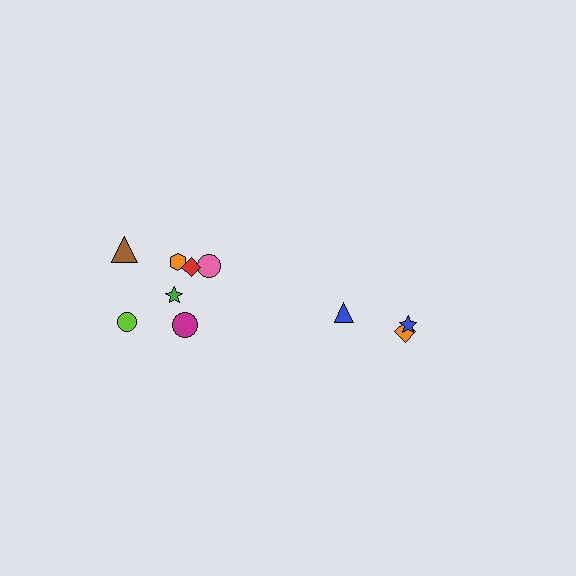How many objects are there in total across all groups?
There are 10 objects.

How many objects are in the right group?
There are 3 objects.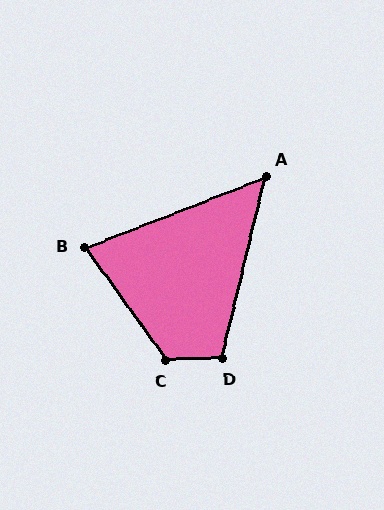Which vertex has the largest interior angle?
C, at approximately 125 degrees.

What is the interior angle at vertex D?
Approximately 105 degrees (obtuse).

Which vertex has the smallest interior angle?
A, at approximately 55 degrees.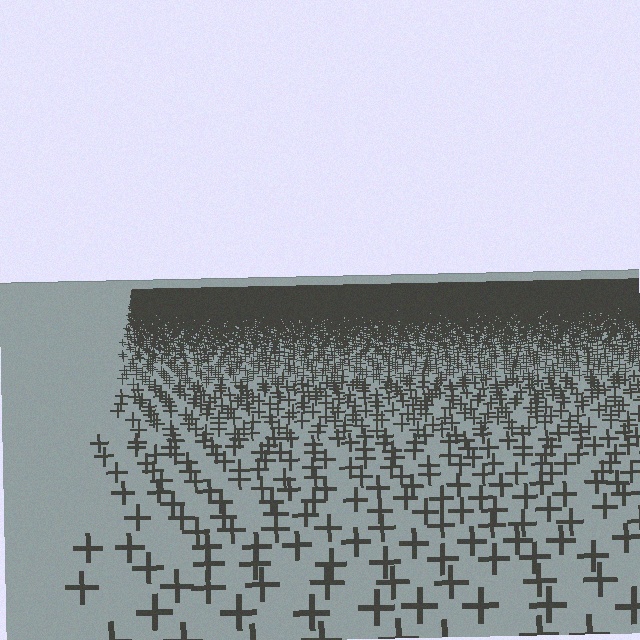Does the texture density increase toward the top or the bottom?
Density increases toward the top.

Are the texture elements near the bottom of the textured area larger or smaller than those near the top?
Larger. Near the bottom, elements are closer to the viewer and appear at a bigger on-screen size.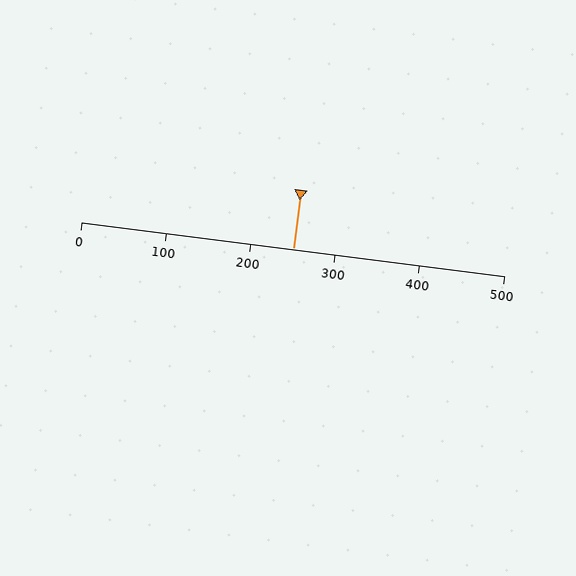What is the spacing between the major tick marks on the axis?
The major ticks are spaced 100 apart.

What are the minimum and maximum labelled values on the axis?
The axis runs from 0 to 500.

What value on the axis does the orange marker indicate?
The marker indicates approximately 250.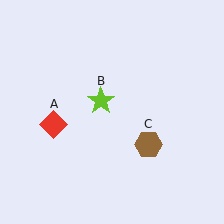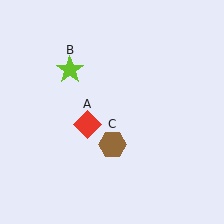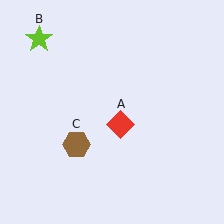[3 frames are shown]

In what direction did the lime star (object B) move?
The lime star (object B) moved up and to the left.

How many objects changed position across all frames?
3 objects changed position: red diamond (object A), lime star (object B), brown hexagon (object C).